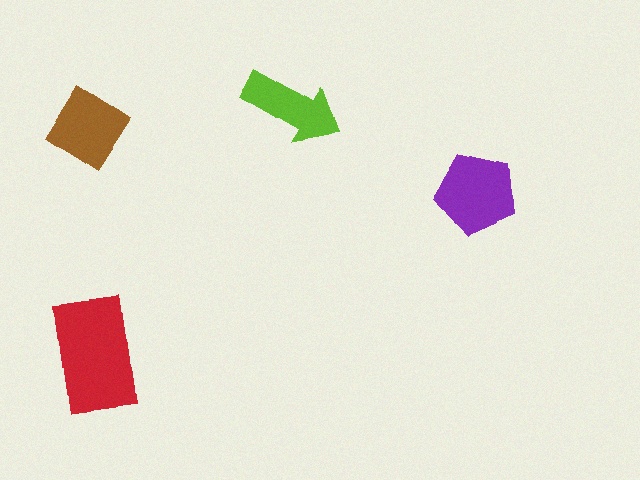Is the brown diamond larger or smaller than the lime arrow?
Larger.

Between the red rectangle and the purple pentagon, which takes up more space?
The red rectangle.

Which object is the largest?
The red rectangle.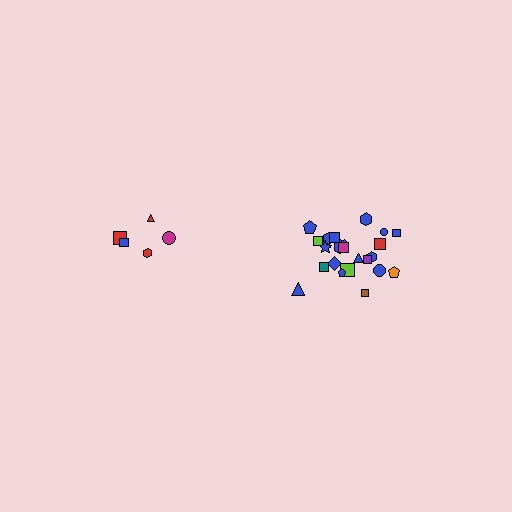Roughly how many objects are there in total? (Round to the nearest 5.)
Roughly 30 objects in total.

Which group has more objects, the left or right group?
The right group.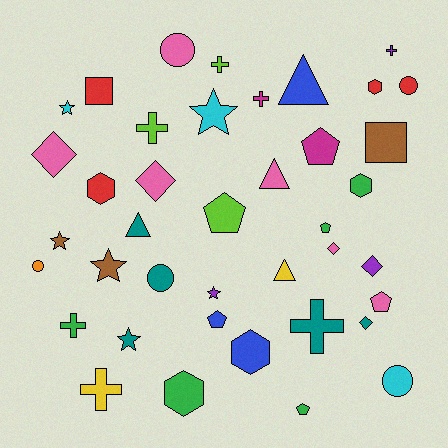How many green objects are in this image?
There are 5 green objects.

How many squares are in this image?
There are 2 squares.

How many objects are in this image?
There are 40 objects.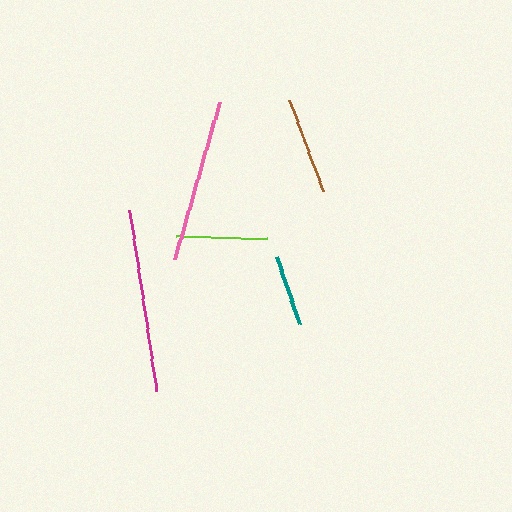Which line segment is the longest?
The magenta line is the longest at approximately 183 pixels.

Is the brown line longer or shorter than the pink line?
The pink line is longer than the brown line.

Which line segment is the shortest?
The teal line is the shortest at approximately 71 pixels.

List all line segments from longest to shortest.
From longest to shortest: magenta, pink, brown, lime, teal.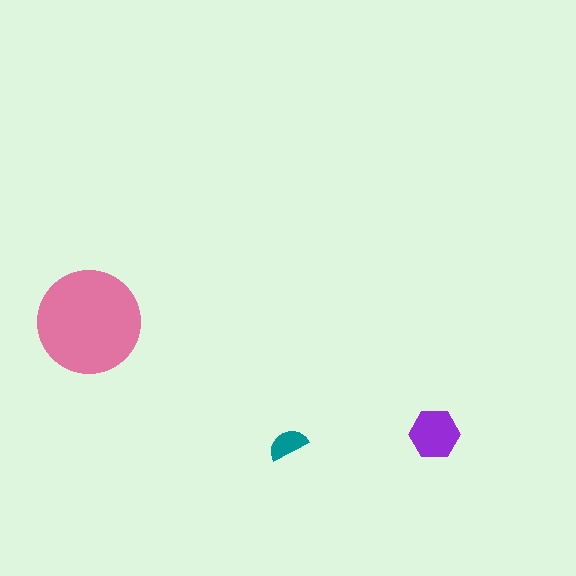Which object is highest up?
The pink circle is topmost.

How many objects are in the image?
There are 3 objects in the image.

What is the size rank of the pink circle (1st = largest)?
1st.